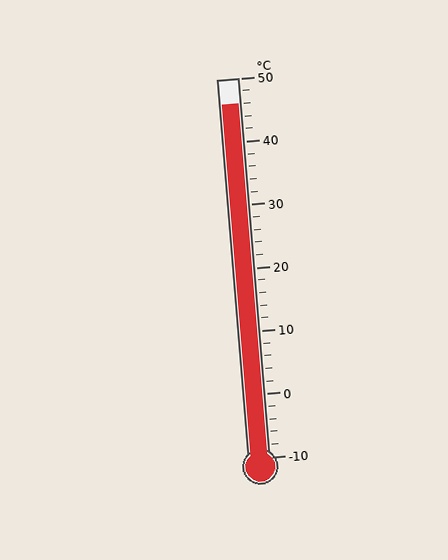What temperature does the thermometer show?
The thermometer shows approximately 46°C.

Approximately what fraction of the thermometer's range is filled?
The thermometer is filled to approximately 95% of its range.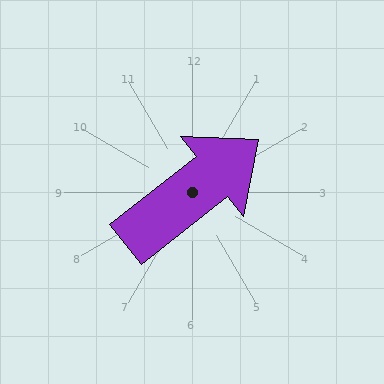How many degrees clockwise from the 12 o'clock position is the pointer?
Approximately 52 degrees.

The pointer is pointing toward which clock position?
Roughly 2 o'clock.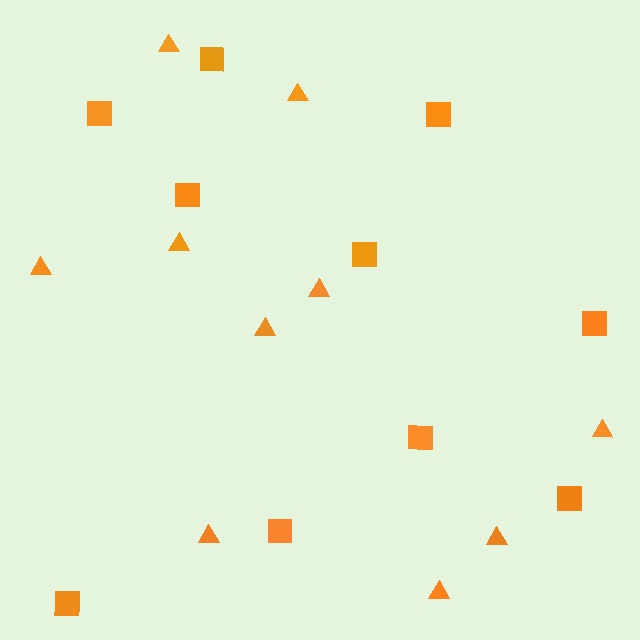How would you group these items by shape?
There are 2 groups: one group of squares (10) and one group of triangles (10).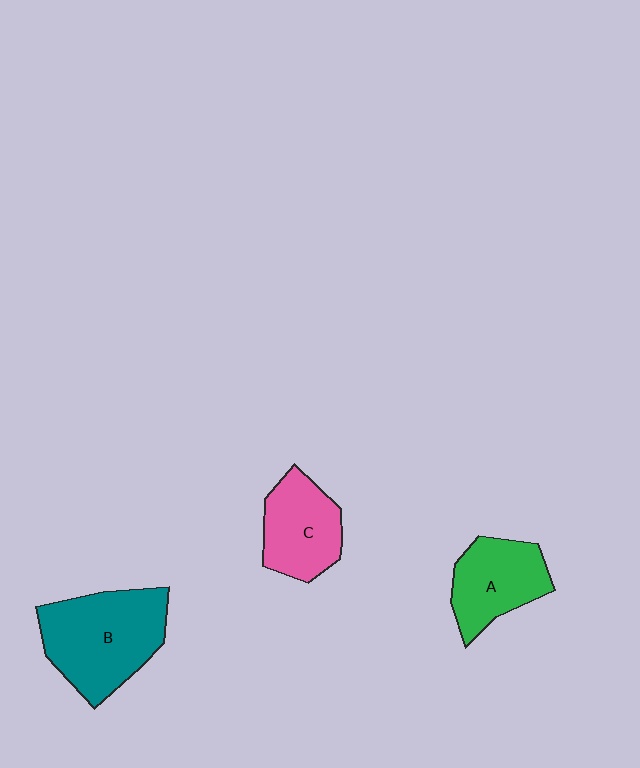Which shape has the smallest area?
Shape C (pink).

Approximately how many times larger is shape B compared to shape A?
Approximately 1.5 times.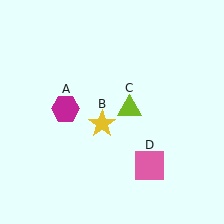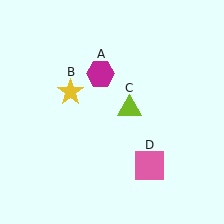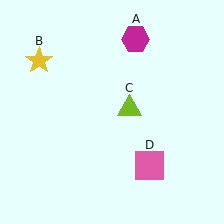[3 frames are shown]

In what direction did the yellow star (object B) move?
The yellow star (object B) moved up and to the left.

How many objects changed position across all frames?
2 objects changed position: magenta hexagon (object A), yellow star (object B).